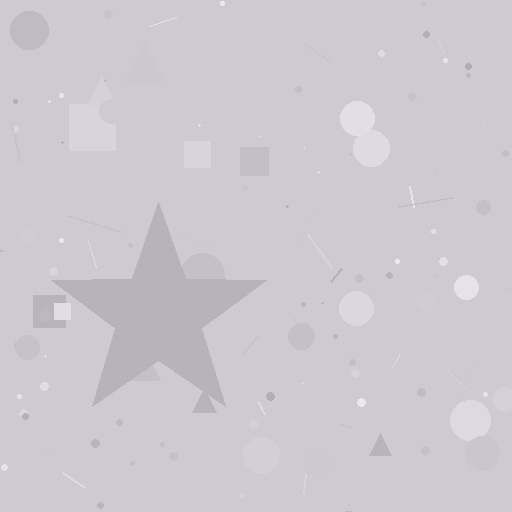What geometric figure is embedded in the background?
A star is embedded in the background.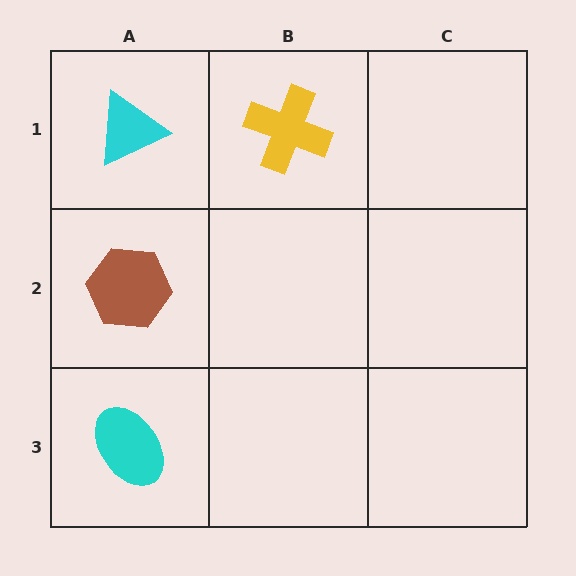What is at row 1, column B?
A yellow cross.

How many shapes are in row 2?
1 shape.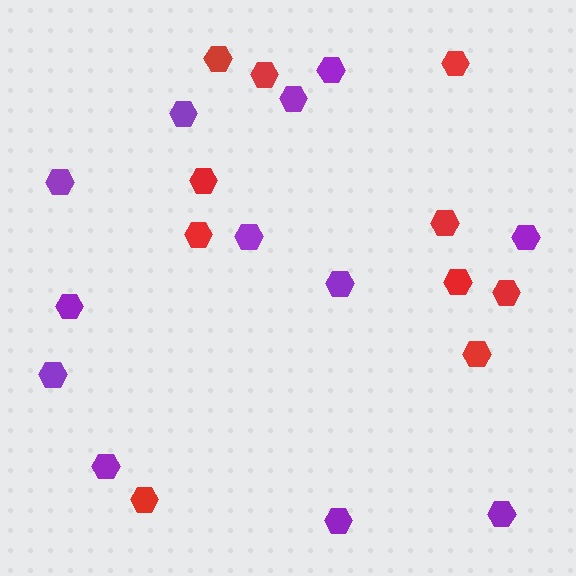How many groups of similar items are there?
There are 2 groups: one group of purple hexagons (12) and one group of red hexagons (10).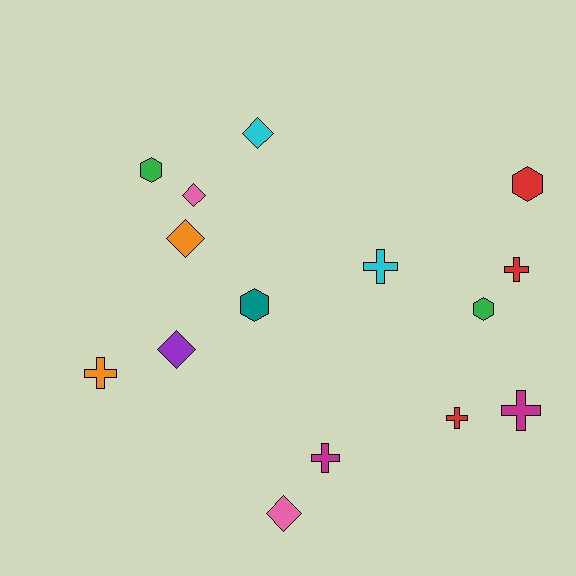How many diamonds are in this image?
There are 5 diamonds.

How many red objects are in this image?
There are 3 red objects.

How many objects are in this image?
There are 15 objects.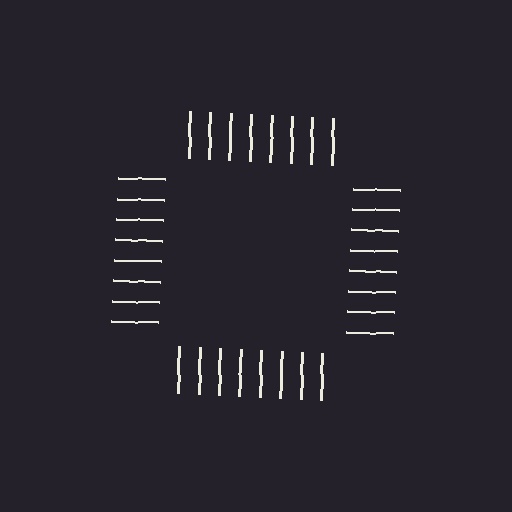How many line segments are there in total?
32 — 8 along each of the 4 edges.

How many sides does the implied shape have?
4 sides — the line-ends trace a square.